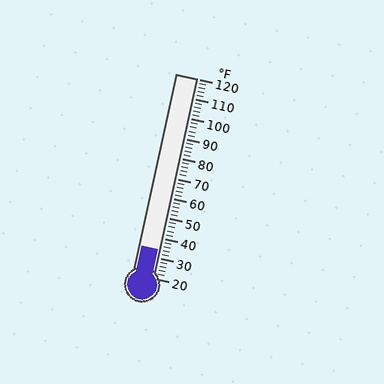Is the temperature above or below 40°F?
The temperature is below 40°F.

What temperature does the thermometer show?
The thermometer shows approximately 34°F.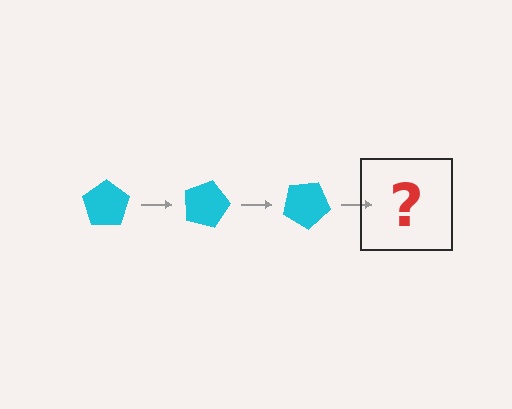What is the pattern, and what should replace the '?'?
The pattern is that the pentagon rotates 15 degrees each step. The '?' should be a cyan pentagon rotated 45 degrees.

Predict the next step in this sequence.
The next step is a cyan pentagon rotated 45 degrees.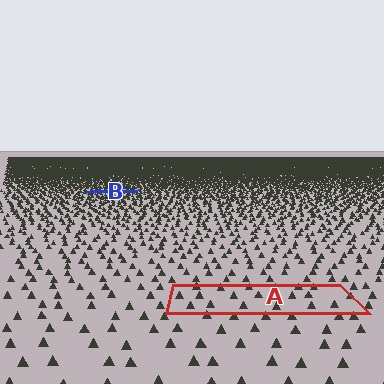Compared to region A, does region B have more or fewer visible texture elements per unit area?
Region B has more texture elements per unit area — they are packed more densely because it is farther away.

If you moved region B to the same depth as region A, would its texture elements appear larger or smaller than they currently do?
They would appear larger. At a closer depth, the same texture elements are projected at a bigger on-screen size.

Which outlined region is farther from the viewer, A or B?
Region B is farther from the viewer — the texture elements inside it appear smaller and more densely packed.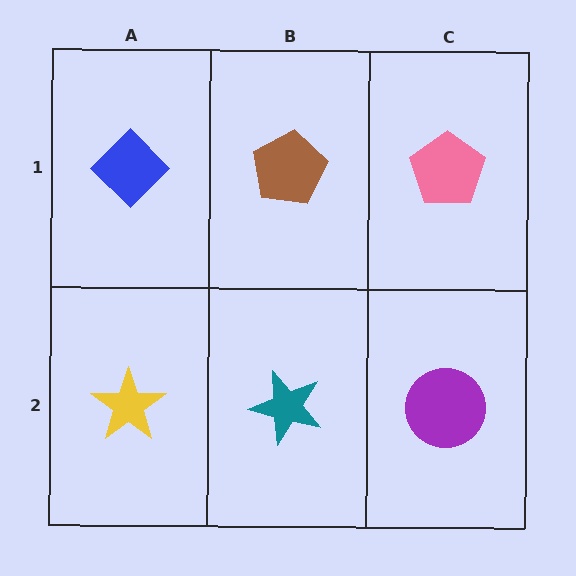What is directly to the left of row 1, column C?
A brown pentagon.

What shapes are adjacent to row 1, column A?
A yellow star (row 2, column A), a brown pentagon (row 1, column B).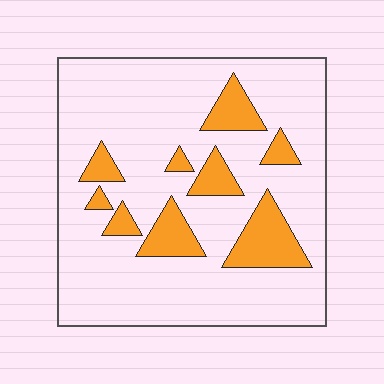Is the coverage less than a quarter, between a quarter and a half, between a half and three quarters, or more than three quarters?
Less than a quarter.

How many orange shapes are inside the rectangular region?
9.